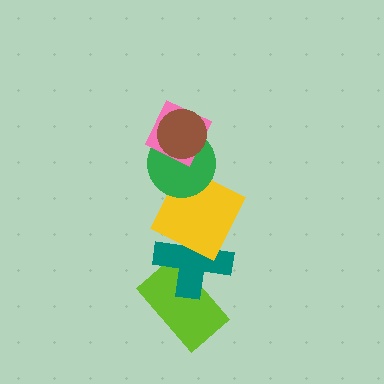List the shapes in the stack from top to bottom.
From top to bottom: the brown circle, the pink diamond, the green circle, the yellow square, the teal cross, the lime rectangle.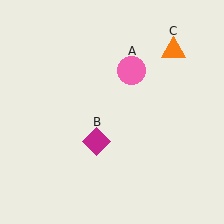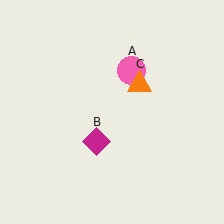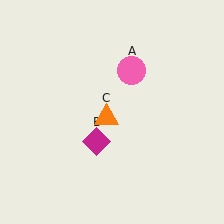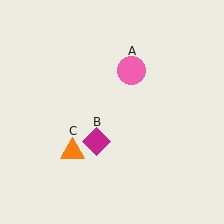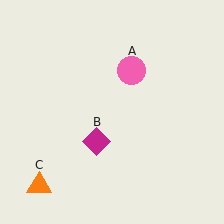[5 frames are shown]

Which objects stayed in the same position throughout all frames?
Pink circle (object A) and magenta diamond (object B) remained stationary.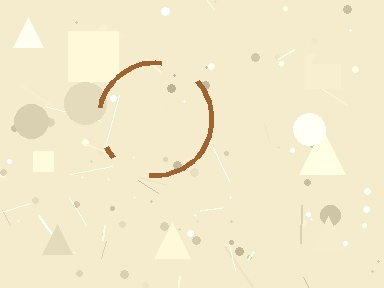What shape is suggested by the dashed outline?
The dashed outline suggests a circle.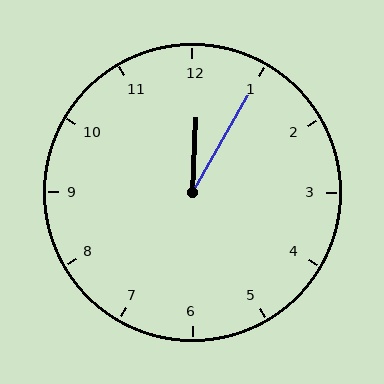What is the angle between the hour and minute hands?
Approximately 28 degrees.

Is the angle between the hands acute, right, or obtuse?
It is acute.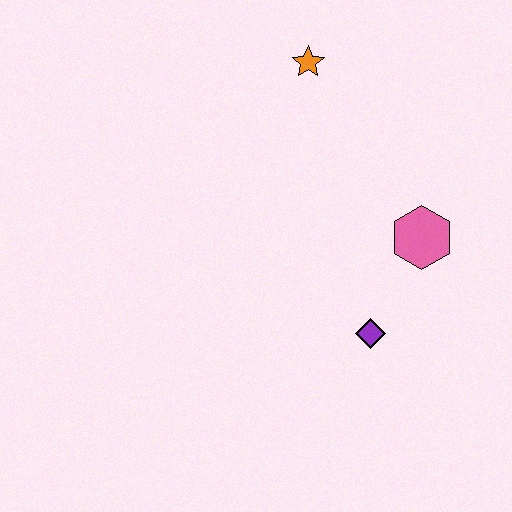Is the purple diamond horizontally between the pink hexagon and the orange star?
Yes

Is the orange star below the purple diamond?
No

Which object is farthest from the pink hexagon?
The orange star is farthest from the pink hexagon.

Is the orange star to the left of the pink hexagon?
Yes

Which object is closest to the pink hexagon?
The purple diamond is closest to the pink hexagon.